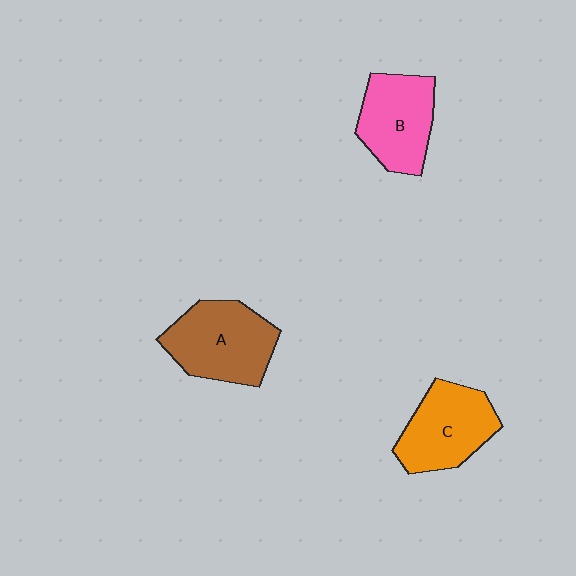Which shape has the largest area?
Shape A (brown).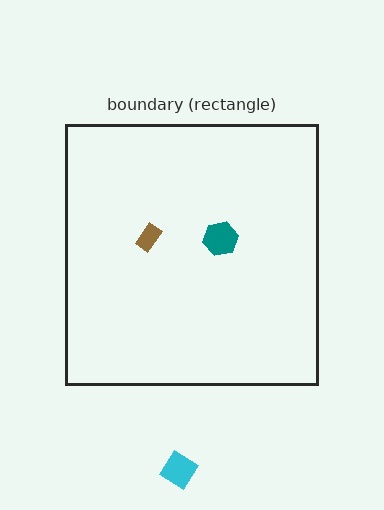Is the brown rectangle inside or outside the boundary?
Inside.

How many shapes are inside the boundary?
2 inside, 1 outside.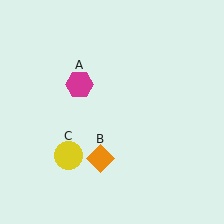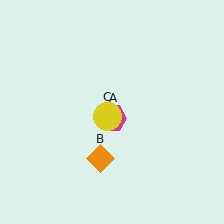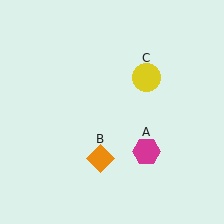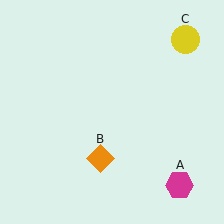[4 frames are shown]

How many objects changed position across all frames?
2 objects changed position: magenta hexagon (object A), yellow circle (object C).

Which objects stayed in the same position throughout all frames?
Orange diamond (object B) remained stationary.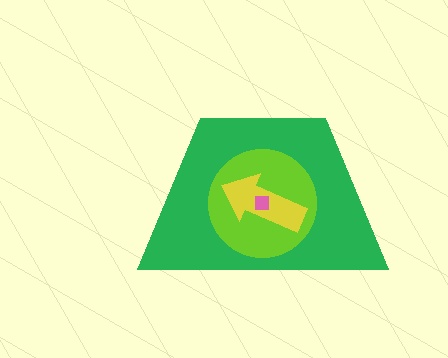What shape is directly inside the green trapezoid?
The lime circle.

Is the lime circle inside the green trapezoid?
Yes.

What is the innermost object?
The pink square.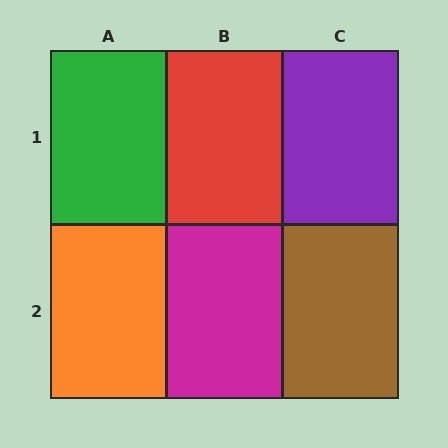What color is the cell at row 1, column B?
Red.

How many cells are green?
1 cell is green.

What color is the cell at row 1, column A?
Green.